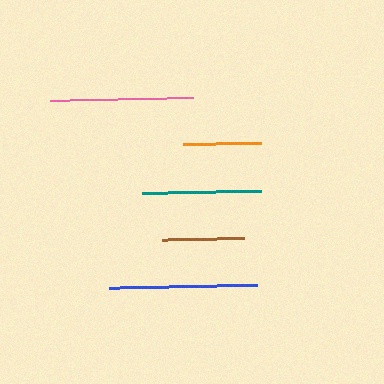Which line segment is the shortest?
The orange line is the shortest at approximately 78 pixels.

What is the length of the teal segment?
The teal segment is approximately 119 pixels long.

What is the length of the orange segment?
The orange segment is approximately 78 pixels long.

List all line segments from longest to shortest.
From longest to shortest: blue, pink, teal, brown, orange.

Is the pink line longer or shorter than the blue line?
The blue line is longer than the pink line.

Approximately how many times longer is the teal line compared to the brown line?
The teal line is approximately 1.4 times the length of the brown line.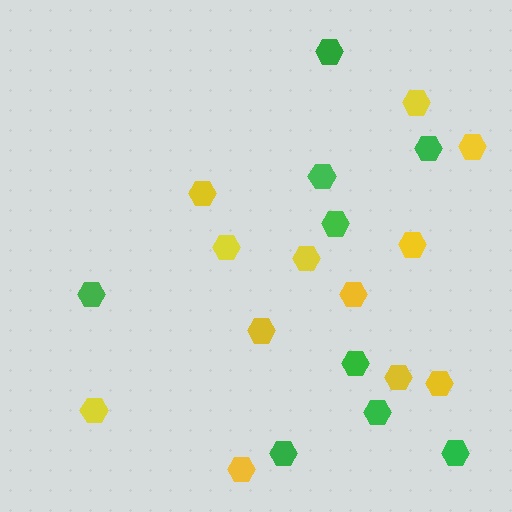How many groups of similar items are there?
There are 2 groups: one group of yellow hexagons (12) and one group of green hexagons (9).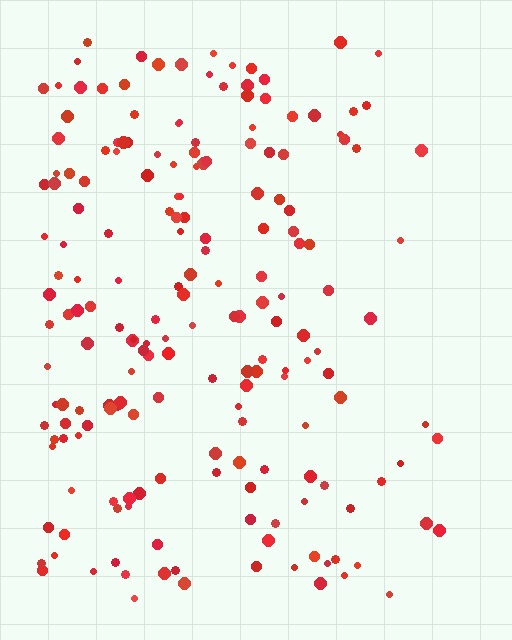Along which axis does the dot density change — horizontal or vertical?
Horizontal.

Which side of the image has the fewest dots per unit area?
The right.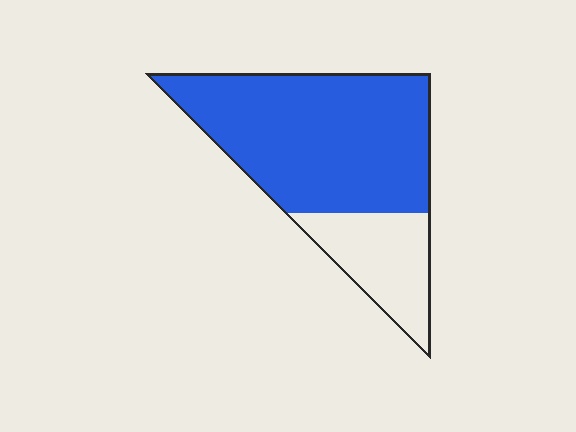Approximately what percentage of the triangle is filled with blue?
Approximately 75%.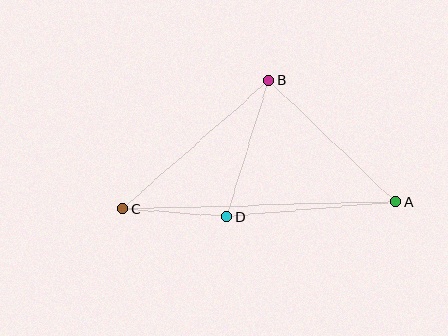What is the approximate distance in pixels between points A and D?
The distance between A and D is approximately 169 pixels.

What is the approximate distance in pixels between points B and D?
The distance between B and D is approximately 143 pixels.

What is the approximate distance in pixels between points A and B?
The distance between A and B is approximately 176 pixels.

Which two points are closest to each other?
Points C and D are closest to each other.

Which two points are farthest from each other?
Points A and C are farthest from each other.